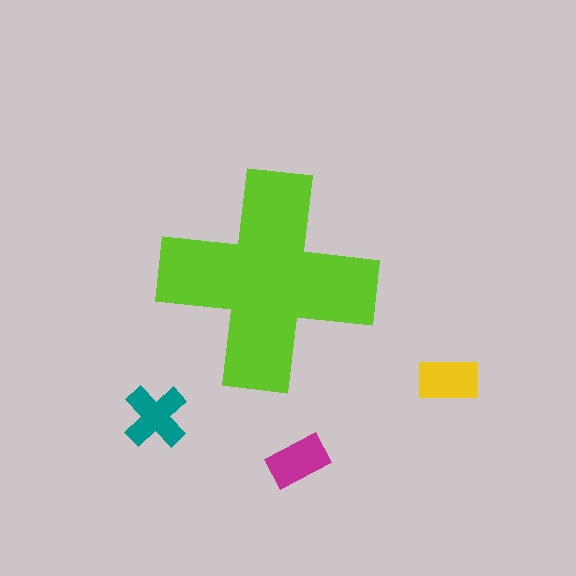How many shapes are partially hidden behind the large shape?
0 shapes are partially hidden.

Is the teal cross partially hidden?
No, the teal cross is fully visible.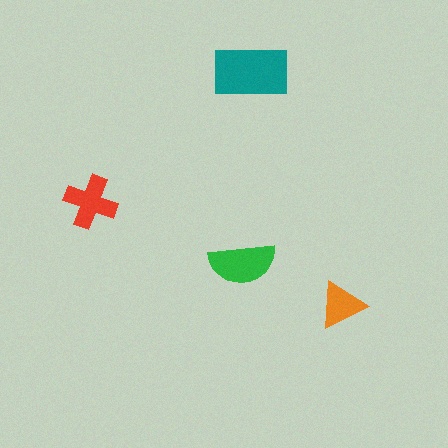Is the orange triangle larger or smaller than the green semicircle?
Smaller.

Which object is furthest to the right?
The orange triangle is rightmost.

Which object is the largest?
The teal rectangle.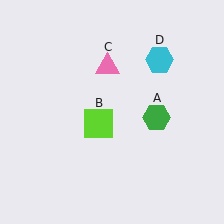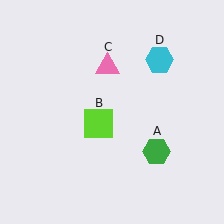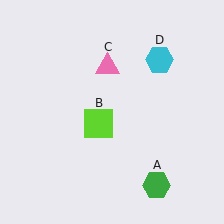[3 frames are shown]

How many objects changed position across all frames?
1 object changed position: green hexagon (object A).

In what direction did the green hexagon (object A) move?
The green hexagon (object A) moved down.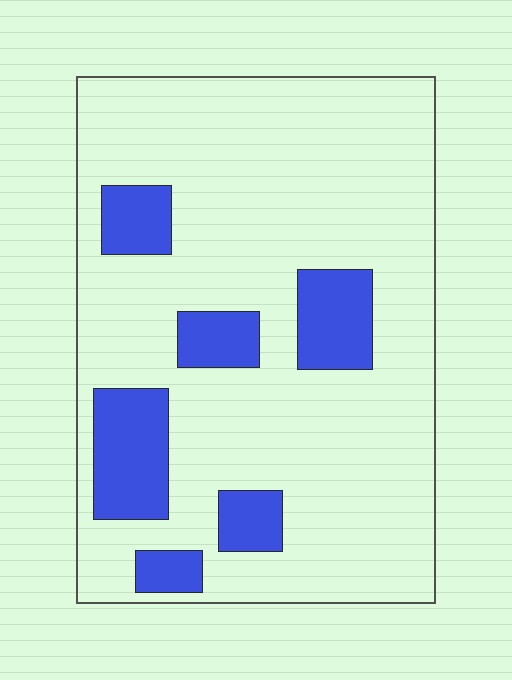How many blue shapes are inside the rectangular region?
6.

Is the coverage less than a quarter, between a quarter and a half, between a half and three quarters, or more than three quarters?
Less than a quarter.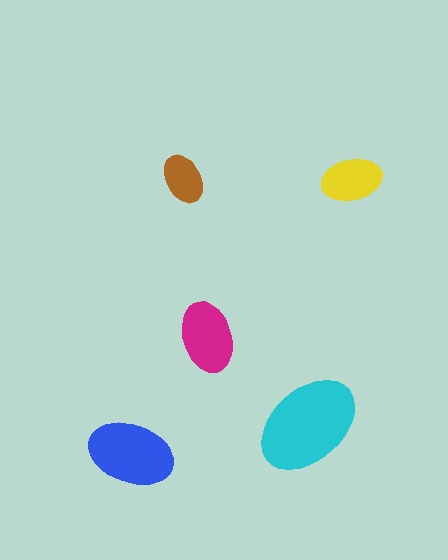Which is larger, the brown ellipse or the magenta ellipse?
The magenta one.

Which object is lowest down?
The blue ellipse is bottommost.